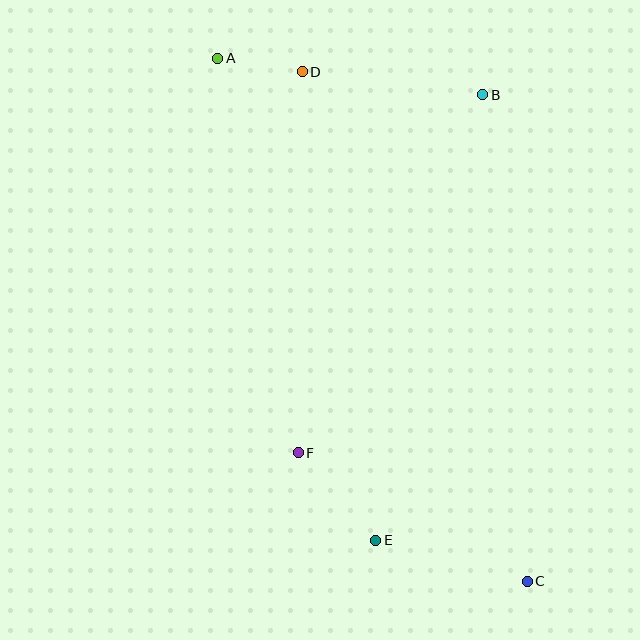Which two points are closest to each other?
Points A and D are closest to each other.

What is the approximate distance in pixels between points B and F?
The distance between B and F is approximately 403 pixels.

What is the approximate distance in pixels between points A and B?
The distance between A and B is approximately 267 pixels.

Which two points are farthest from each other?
Points A and C are farthest from each other.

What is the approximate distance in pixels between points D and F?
The distance between D and F is approximately 381 pixels.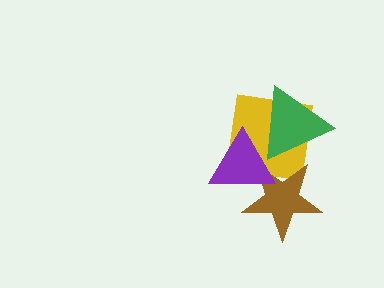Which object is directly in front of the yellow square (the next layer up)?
The brown star is directly in front of the yellow square.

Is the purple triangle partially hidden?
Yes, it is partially covered by another shape.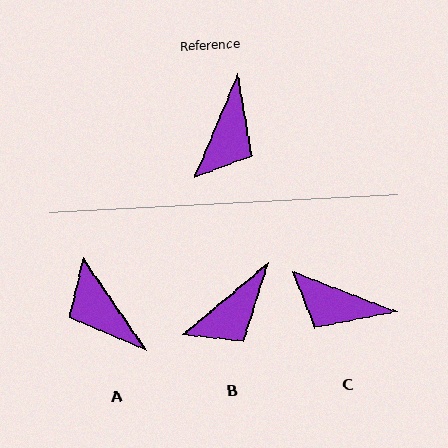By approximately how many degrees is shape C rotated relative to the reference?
Approximately 89 degrees clockwise.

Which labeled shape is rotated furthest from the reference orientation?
A, about 123 degrees away.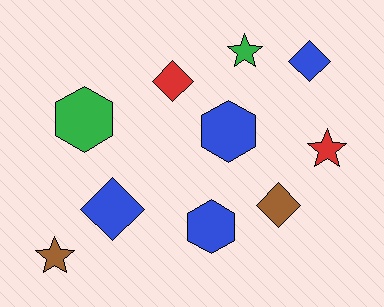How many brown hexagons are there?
There are no brown hexagons.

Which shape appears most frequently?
Diamond, with 4 objects.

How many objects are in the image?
There are 10 objects.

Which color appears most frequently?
Blue, with 4 objects.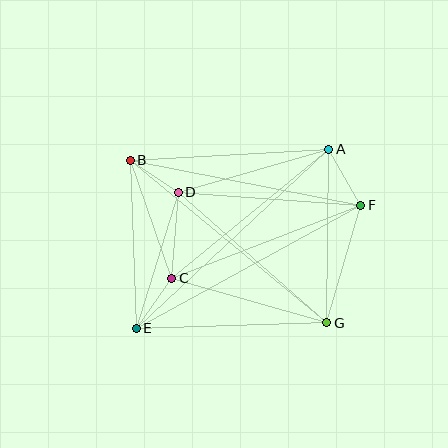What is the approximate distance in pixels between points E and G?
The distance between E and G is approximately 190 pixels.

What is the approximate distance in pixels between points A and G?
The distance between A and G is approximately 173 pixels.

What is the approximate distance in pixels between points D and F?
The distance between D and F is approximately 183 pixels.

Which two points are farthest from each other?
Points A and E are farthest from each other.